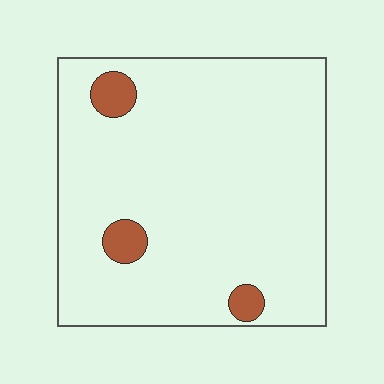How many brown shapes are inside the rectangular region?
3.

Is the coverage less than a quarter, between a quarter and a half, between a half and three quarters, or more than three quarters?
Less than a quarter.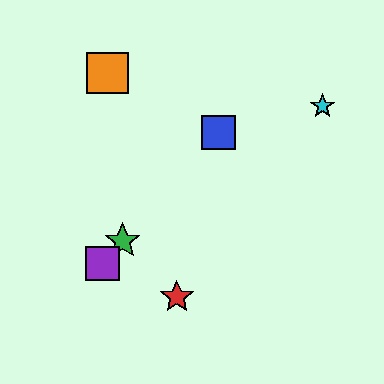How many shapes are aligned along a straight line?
4 shapes (the blue square, the green star, the yellow square, the purple square) are aligned along a straight line.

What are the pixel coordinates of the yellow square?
The yellow square is at (100, 266).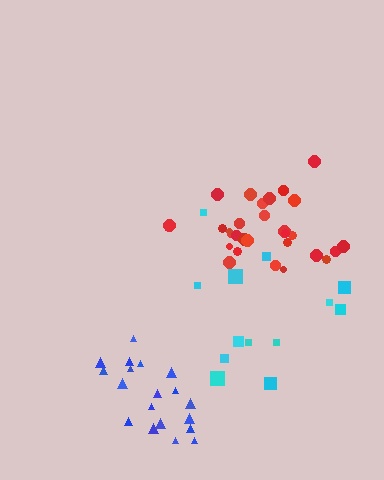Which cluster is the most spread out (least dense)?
Cyan.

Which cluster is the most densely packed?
Red.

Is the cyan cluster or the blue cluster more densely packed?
Blue.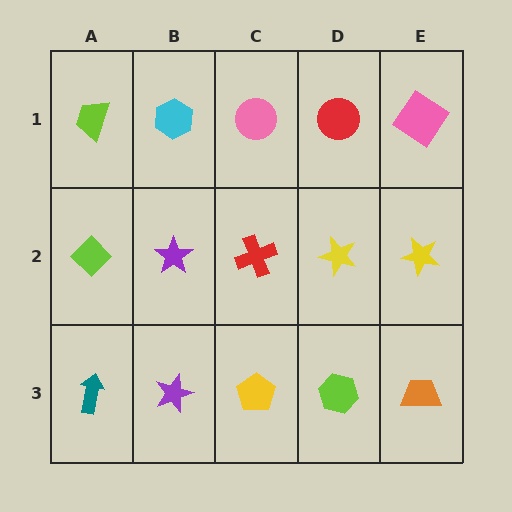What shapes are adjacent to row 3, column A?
A lime diamond (row 2, column A), a purple star (row 3, column B).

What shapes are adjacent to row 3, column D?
A yellow star (row 2, column D), a yellow pentagon (row 3, column C), an orange trapezoid (row 3, column E).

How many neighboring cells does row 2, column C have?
4.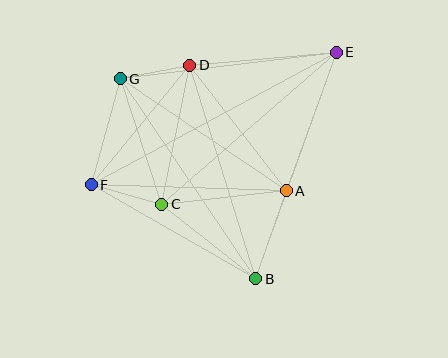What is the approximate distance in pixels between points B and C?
The distance between B and C is approximately 120 pixels.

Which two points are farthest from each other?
Points E and F are farthest from each other.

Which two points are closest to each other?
Points D and G are closest to each other.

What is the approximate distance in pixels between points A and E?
The distance between A and E is approximately 147 pixels.